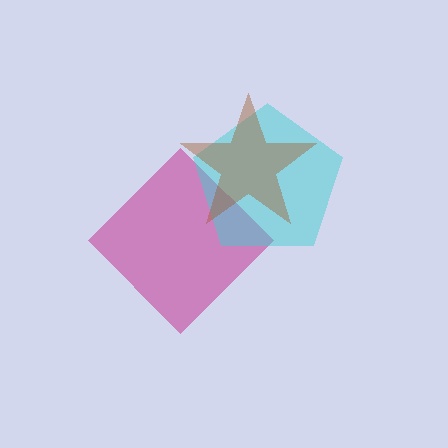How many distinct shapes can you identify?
There are 3 distinct shapes: a magenta diamond, a cyan pentagon, a brown star.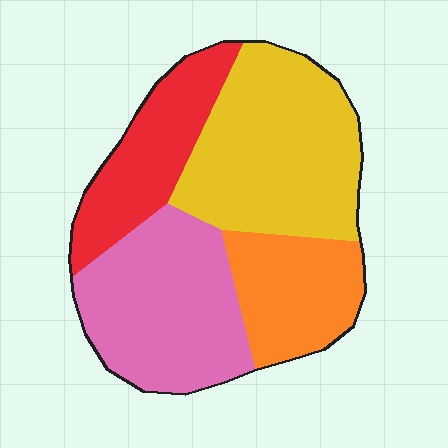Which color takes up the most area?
Yellow, at roughly 35%.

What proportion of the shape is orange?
Orange covers 18% of the shape.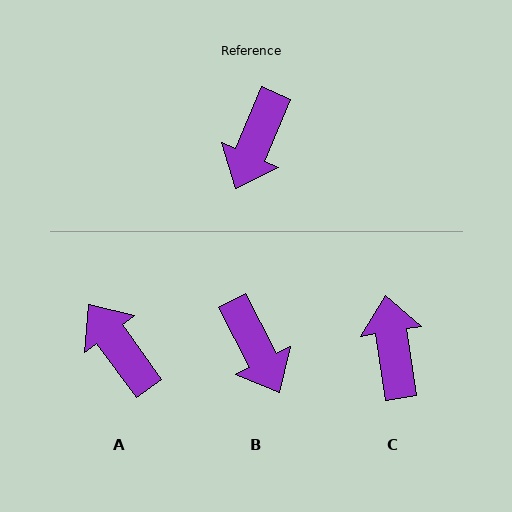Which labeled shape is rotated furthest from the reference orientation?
C, about 148 degrees away.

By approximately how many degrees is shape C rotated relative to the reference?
Approximately 148 degrees clockwise.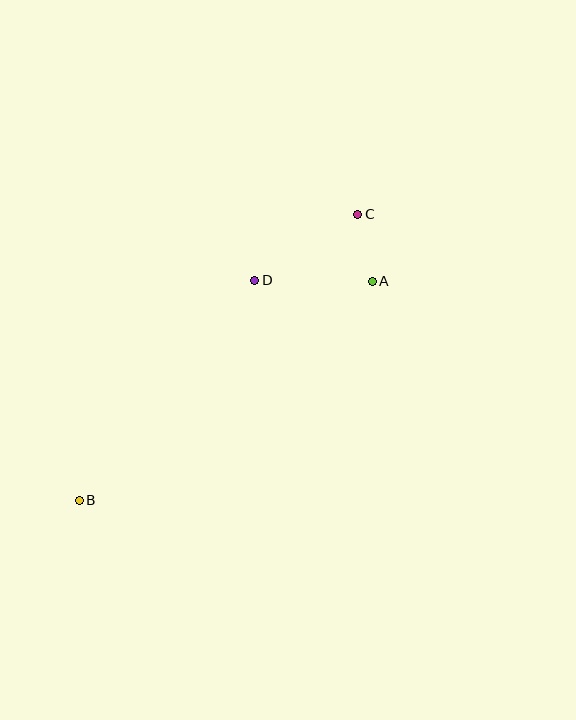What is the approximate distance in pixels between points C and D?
The distance between C and D is approximately 122 pixels.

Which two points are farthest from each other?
Points B and C are farthest from each other.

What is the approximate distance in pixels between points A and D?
The distance between A and D is approximately 117 pixels.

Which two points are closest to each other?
Points A and C are closest to each other.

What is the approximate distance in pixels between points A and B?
The distance between A and B is approximately 366 pixels.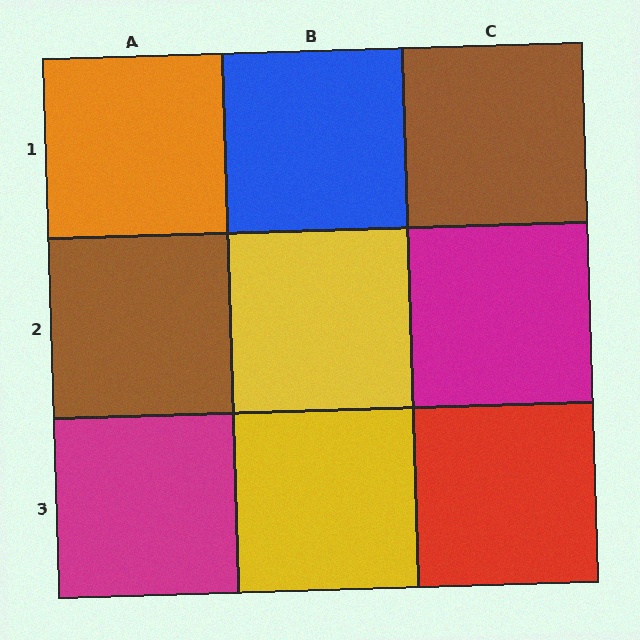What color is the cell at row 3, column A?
Magenta.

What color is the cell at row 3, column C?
Red.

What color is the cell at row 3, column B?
Yellow.